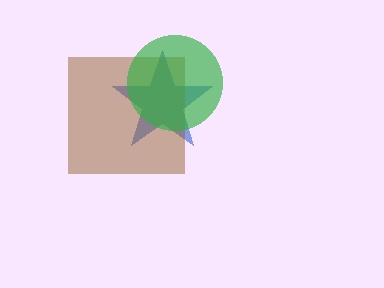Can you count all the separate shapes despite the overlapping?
Yes, there are 3 separate shapes.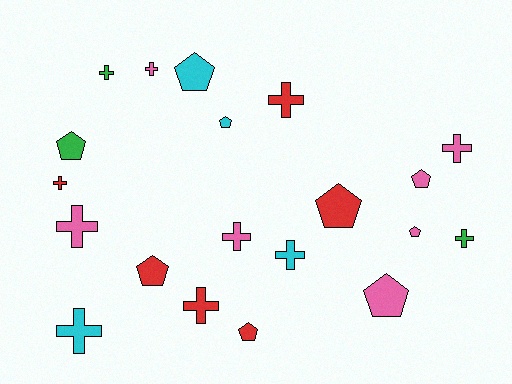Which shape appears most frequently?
Cross, with 11 objects.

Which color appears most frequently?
Pink, with 7 objects.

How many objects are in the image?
There are 20 objects.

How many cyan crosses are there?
There are 2 cyan crosses.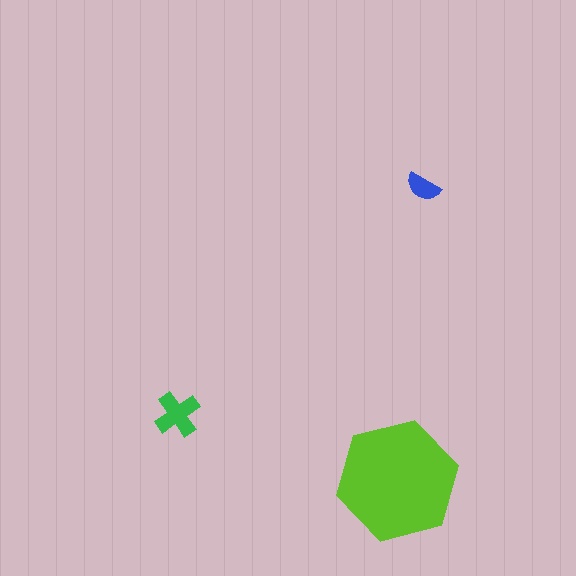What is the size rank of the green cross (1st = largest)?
2nd.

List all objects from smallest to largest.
The blue semicircle, the green cross, the lime hexagon.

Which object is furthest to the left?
The green cross is leftmost.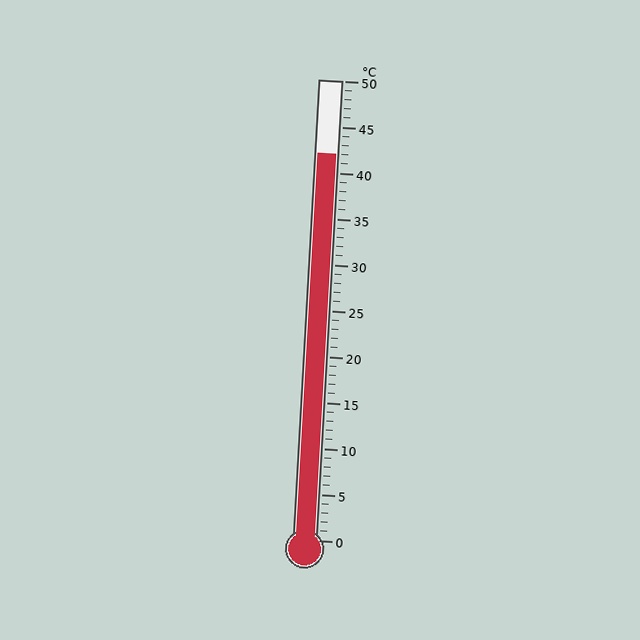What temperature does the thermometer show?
The thermometer shows approximately 42°C.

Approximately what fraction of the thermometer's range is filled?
The thermometer is filled to approximately 85% of its range.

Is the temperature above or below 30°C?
The temperature is above 30°C.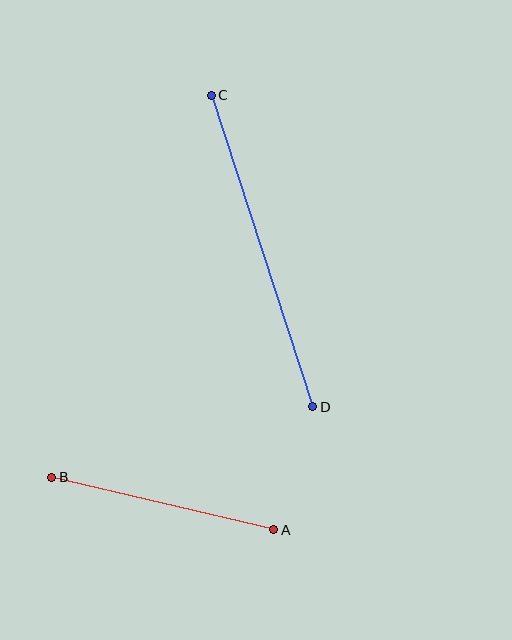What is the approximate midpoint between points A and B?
The midpoint is at approximately (163, 503) pixels.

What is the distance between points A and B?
The distance is approximately 229 pixels.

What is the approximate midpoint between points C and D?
The midpoint is at approximately (262, 251) pixels.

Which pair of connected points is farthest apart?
Points C and D are farthest apart.